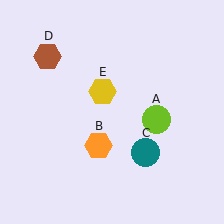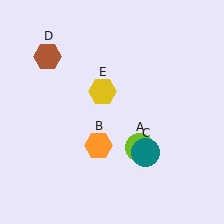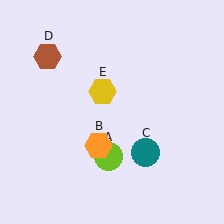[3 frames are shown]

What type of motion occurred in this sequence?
The lime circle (object A) rotated clockwise around the center of the scene.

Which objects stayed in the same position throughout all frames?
Orange hexagon (object B) and teal circle (object C) and brown hexagon (object D) and yellow hexagon (object E) remained stationary.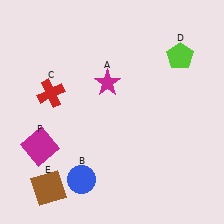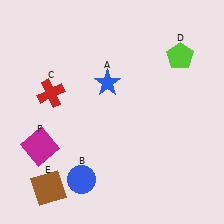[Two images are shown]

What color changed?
The star (A) changed from magenta in Image 1 to blue in Image 2.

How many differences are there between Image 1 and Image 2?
There is 1 difference between the two images.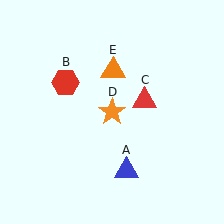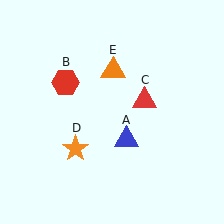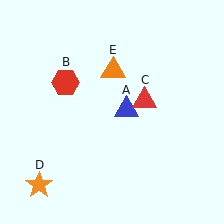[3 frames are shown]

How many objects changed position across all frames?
2 objects changed position: blue triangle (object A), orange star (object D).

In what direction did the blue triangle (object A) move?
The blue triangle (object A) moved up.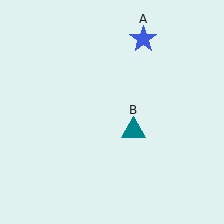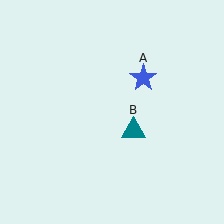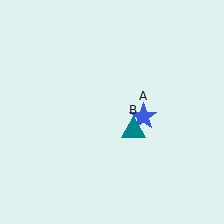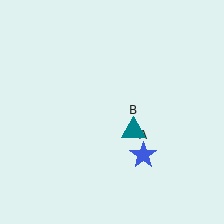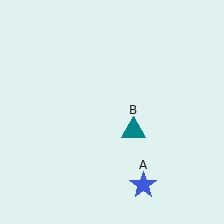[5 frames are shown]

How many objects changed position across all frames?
1 object changed position: blue star (object A).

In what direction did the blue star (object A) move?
The blue star (object A) moved down.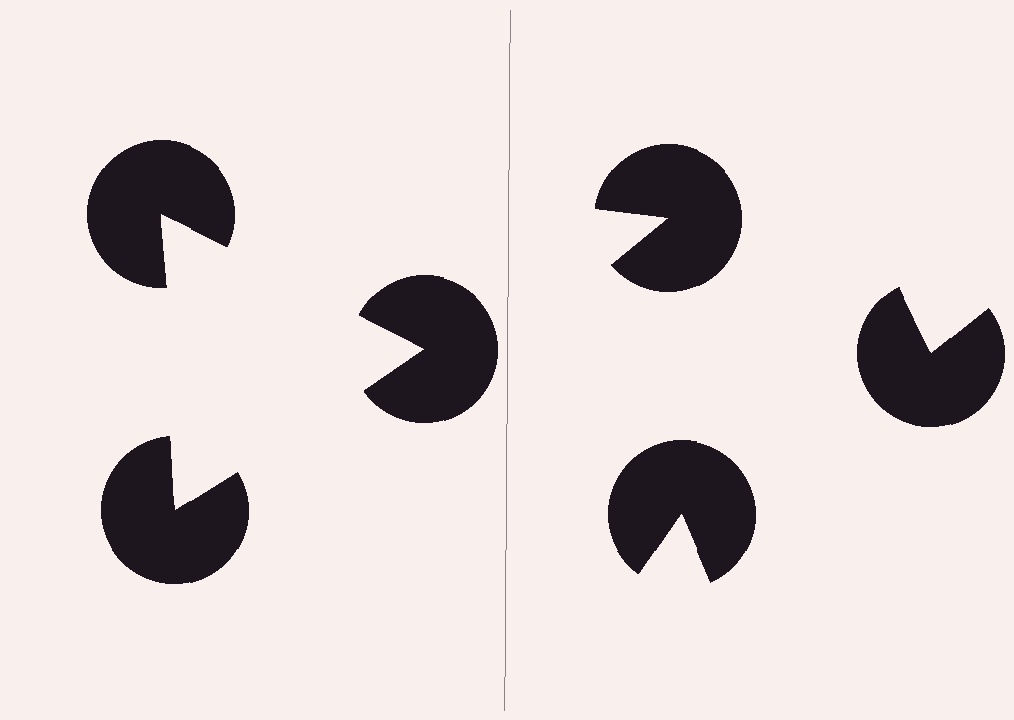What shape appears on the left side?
An illusory triangle.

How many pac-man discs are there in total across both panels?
6 — 3 on each side.